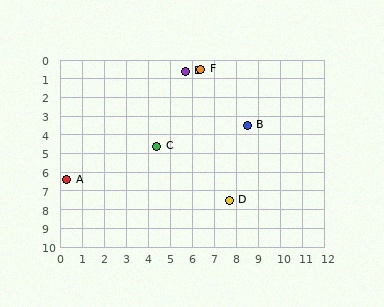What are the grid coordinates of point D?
Point D is at approximately (7.7, 7.5).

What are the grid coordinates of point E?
Point E is at approximately (5.7, 0.6).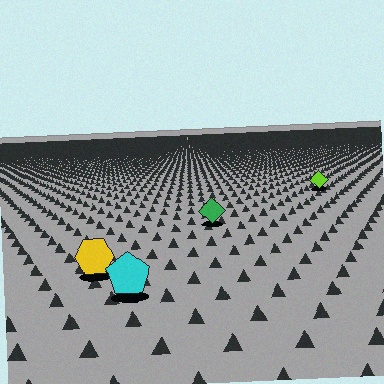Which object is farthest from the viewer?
The lime diamond is farthest from the viewer. It appears smaller and the ground texture around it is denser.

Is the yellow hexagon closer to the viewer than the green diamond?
Yes. The yellow hexagon is closer — you can tell from the texture gradient: the ground texture is coarser near it.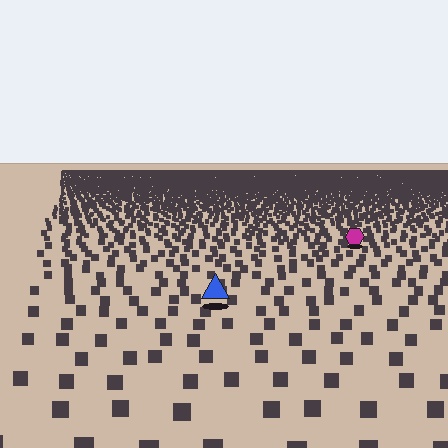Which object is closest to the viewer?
The blue triangle is closest. The texture marks near it are larger and more spread out.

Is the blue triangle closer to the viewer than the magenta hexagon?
Yes. The blue triangle is closer — you can tell from the texture gradient: the ground texture is coarser near it.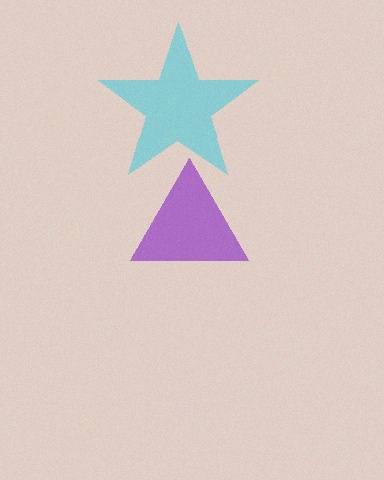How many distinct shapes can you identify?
There are 2 distinct shapes: a cyan star, a purple triangle.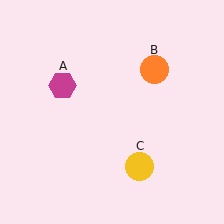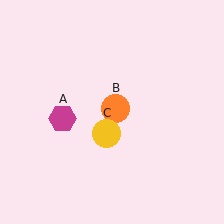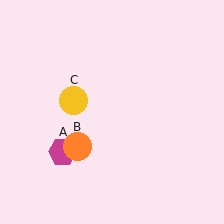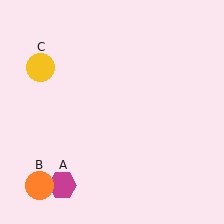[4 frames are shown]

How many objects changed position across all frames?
3 objects changed position: magenta hexagon (object A), orange circle (object B), yellow circle (object C).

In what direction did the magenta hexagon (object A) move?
The magenta hexagon (object A) moved down.